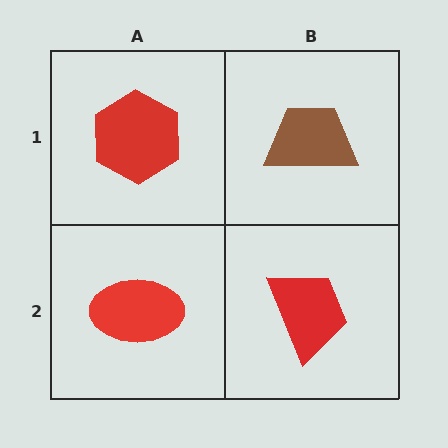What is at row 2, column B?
A red trapezoid.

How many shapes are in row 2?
2 shapes.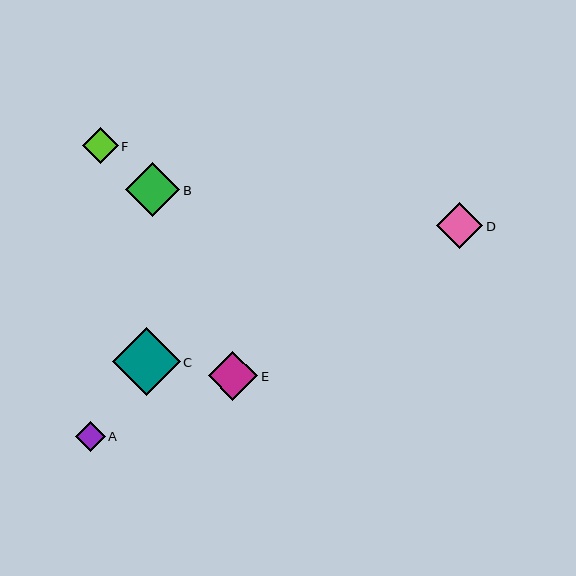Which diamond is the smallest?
Diamond A is the smallest with a size of approximately 30 pixels.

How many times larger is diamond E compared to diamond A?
Diamond E is approximately 1.6 times the size of diamond A.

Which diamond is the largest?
Diamond C is the largest with a size of approximately 67 pixels.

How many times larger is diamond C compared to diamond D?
Diamond C is approximately 1.5 times the size of diamond D.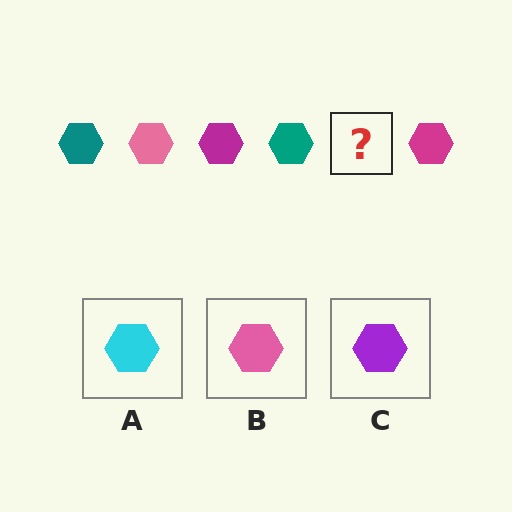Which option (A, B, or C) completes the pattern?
B.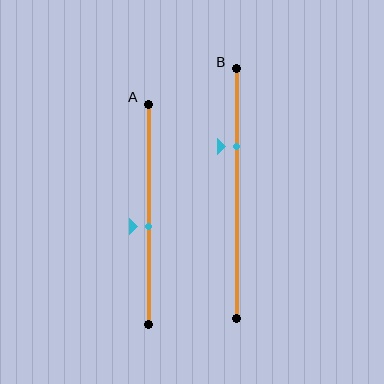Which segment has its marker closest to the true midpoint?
Segment A has its marker closest to the true midpoint.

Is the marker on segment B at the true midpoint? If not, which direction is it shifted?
No, the marker on segment B is shifted upward by about 19% of the segment length.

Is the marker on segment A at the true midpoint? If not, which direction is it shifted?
No, the marker on segment A is shifted downward by about 6% of the segment length.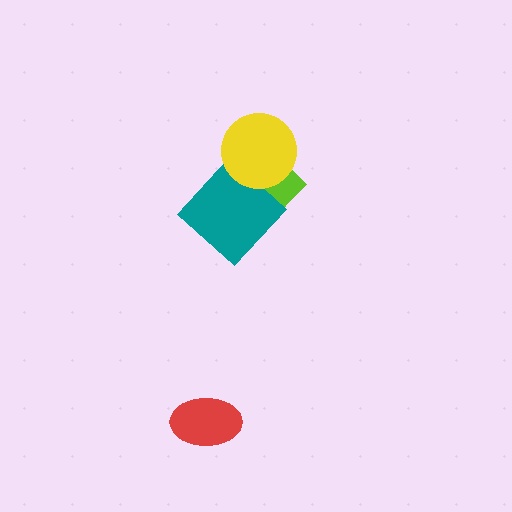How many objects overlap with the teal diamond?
2 objects overlap with the teal diamond.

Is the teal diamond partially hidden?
Yes, it is partially covered by another shape.